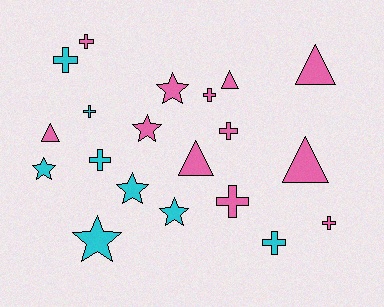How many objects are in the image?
There are 20 objects.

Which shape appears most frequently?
Cross, with 9 objects.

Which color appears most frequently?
Pink, with 12 objects.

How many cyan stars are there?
There are 4 cyan stars.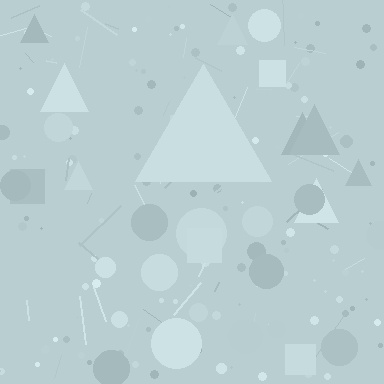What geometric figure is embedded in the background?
A triangle is embedded in the background.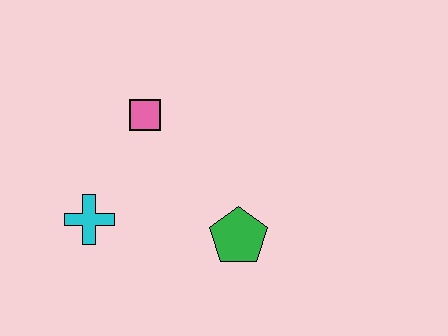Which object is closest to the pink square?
The cyan cross is closest to the pink square.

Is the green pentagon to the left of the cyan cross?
No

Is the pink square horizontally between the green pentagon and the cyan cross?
Yes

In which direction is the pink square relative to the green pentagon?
The pink square is above the green pentagon.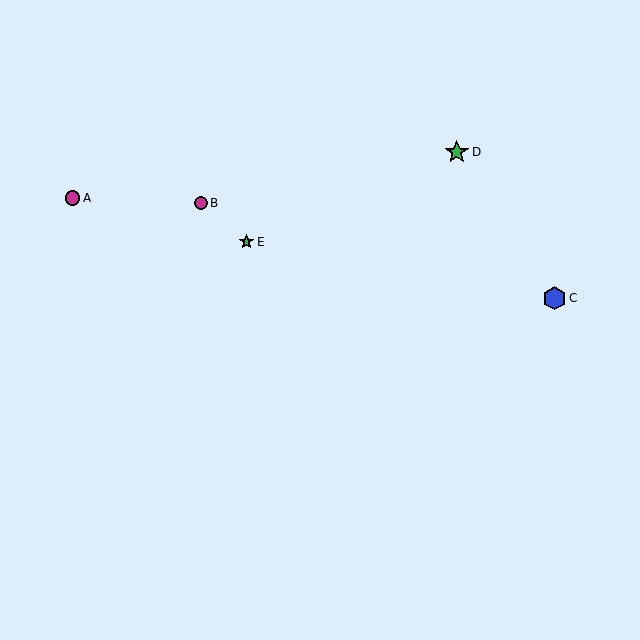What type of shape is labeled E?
Shape E is a green star.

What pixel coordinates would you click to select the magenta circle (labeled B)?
Click at (201, 203) to select the magenta circle B.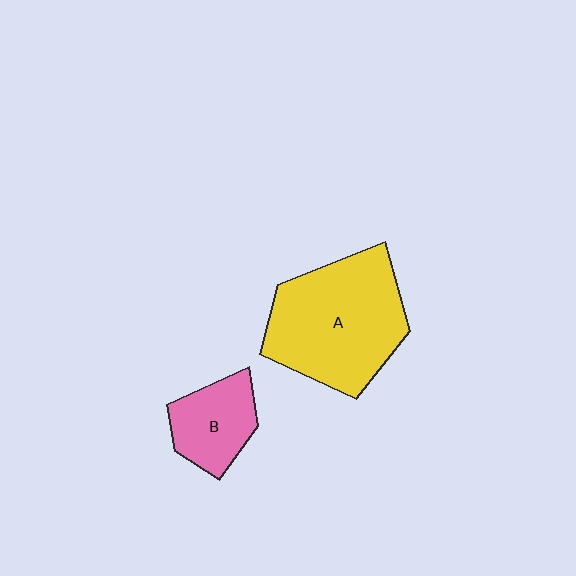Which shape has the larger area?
Shape A (yellow).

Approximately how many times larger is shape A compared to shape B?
Approximately 2.3 times.